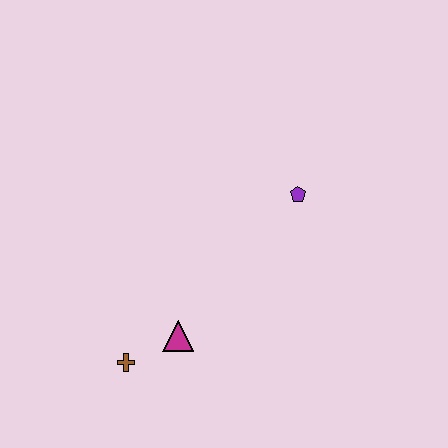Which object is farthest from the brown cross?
The purple pentagon is farthest from the brown cross.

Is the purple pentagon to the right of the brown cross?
Yes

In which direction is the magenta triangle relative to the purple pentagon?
The magenta triangle is below the purple pentagon.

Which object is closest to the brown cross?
The magenta triangle is closest to the brown cross.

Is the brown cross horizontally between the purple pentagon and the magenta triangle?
No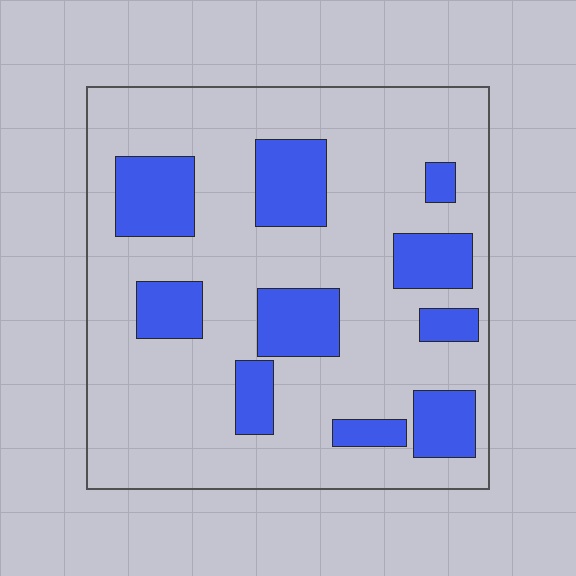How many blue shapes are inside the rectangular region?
10.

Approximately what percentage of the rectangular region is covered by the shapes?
Approximately 25%.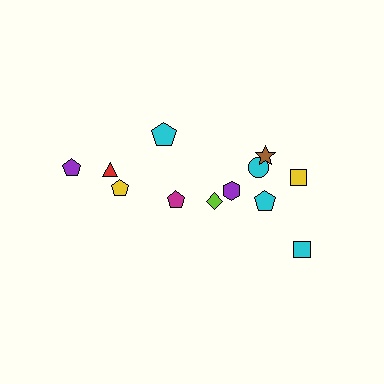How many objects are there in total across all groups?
There are 12 objects.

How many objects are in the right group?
There are 7 objects.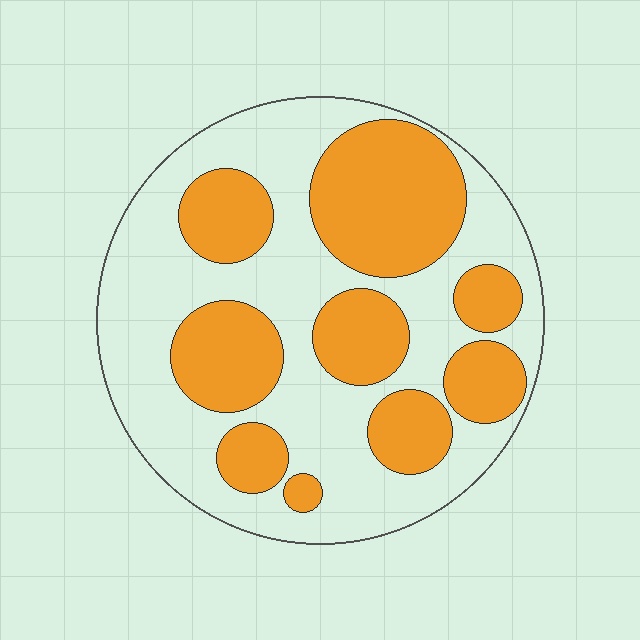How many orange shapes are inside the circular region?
9.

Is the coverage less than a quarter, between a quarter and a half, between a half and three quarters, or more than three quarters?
Between a quarter and a half.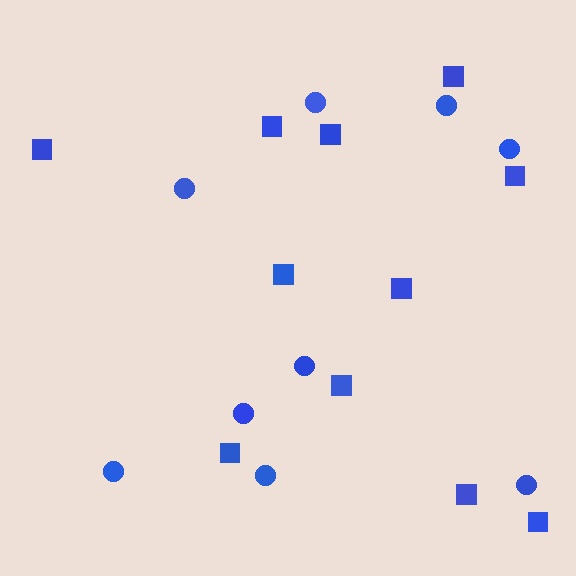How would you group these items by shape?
There are 2 groups: one group of circles (9) and one group of squares (11).